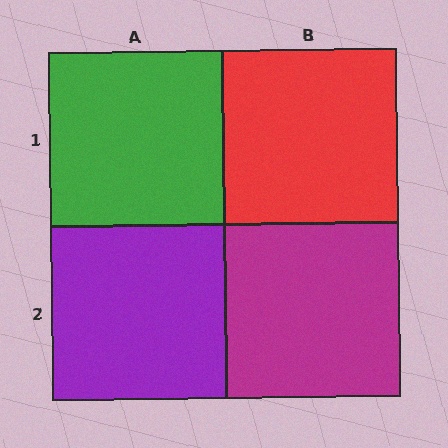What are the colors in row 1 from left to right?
Green, red.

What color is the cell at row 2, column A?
Purple.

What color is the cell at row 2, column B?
Magenta.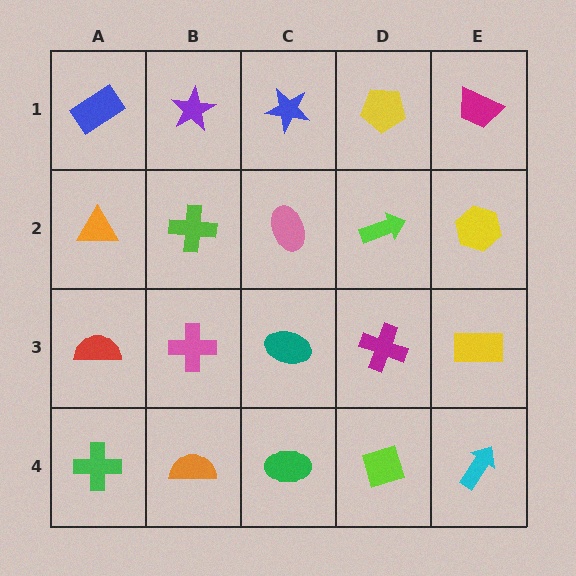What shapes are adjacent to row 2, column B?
A purple star (row 1, column B), a pink cross (row 3, column B), an orange triangle (row 2, column A), a pink ellipse (row 2, column C).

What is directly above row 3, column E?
A yellow hexagon.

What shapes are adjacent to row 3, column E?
A yellow hexagon (row 2, column E), a cyan arrow (row 4, column E), a magenta cross (row 3, column D).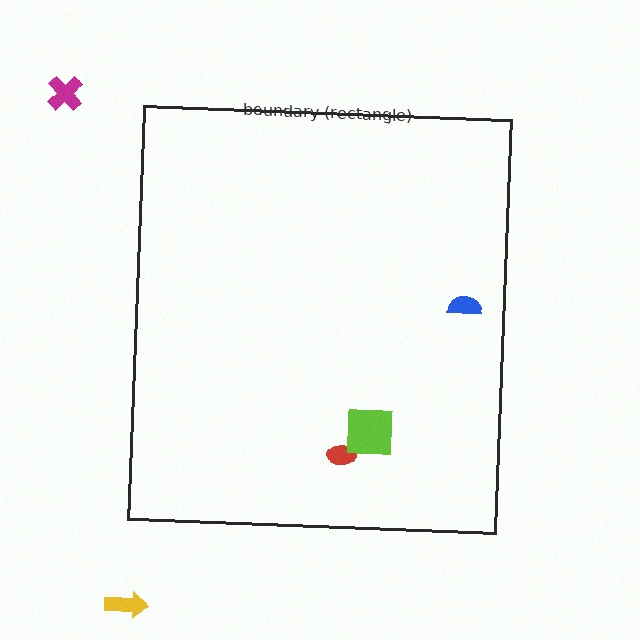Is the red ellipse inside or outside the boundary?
Inside.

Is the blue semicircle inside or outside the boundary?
Inside.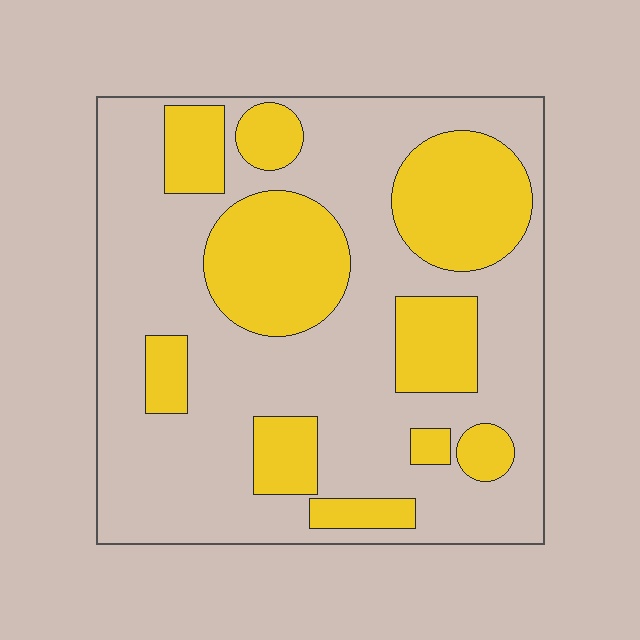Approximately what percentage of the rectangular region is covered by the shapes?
Approximately 35%.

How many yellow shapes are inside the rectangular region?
10.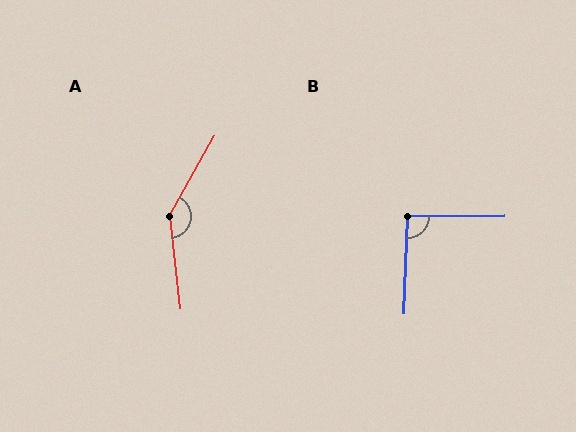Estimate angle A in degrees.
Approximately 144 degrees.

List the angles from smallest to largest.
B (92°), A (144°).